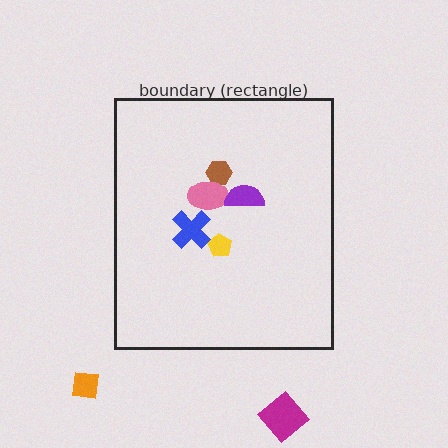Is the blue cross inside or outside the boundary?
Inside.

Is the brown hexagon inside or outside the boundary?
Inside.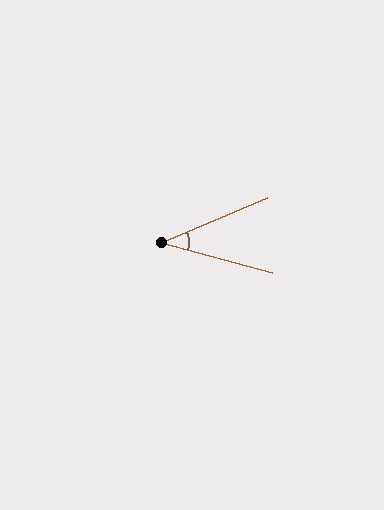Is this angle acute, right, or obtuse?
It is acute.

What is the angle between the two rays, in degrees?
Approximately 38 degrees.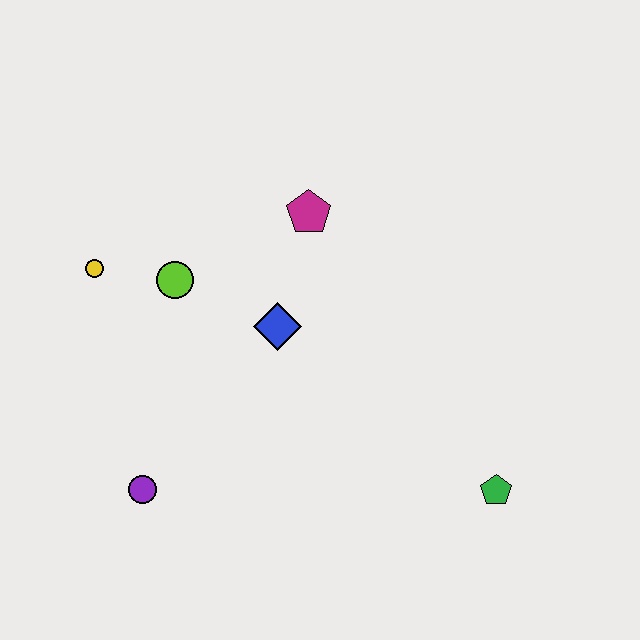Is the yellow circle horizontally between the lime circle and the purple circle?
No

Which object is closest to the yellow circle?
The lime circle is closest to the yellow circle.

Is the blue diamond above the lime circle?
No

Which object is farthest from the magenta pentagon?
The green pentagon is farthest from the magenta pentagon.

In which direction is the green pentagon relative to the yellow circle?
The green pentagon is to the right of the yellow circle.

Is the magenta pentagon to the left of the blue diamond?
No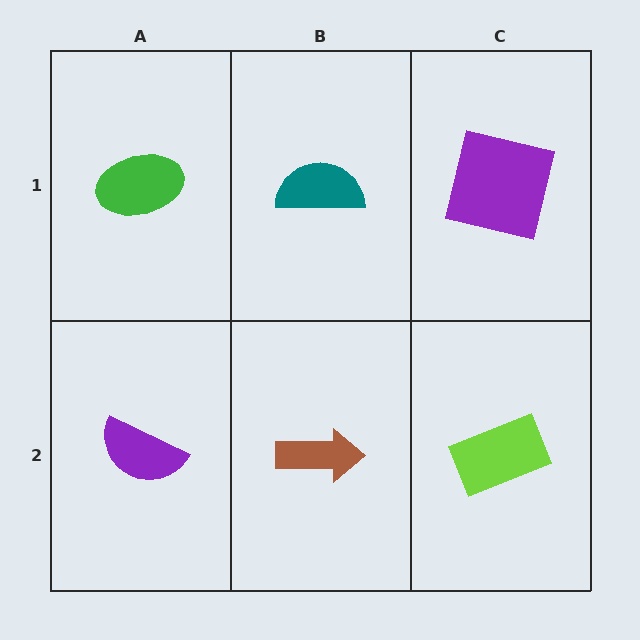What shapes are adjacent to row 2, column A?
A green ellipse (row 1, column A), a brown arrow (row 2, column B).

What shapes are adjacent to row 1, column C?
A lime rectangle (row 2, column C), a teal semicircle (row 1, column B).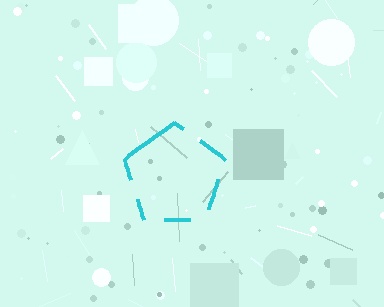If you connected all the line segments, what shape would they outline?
They would outline a pentagon.